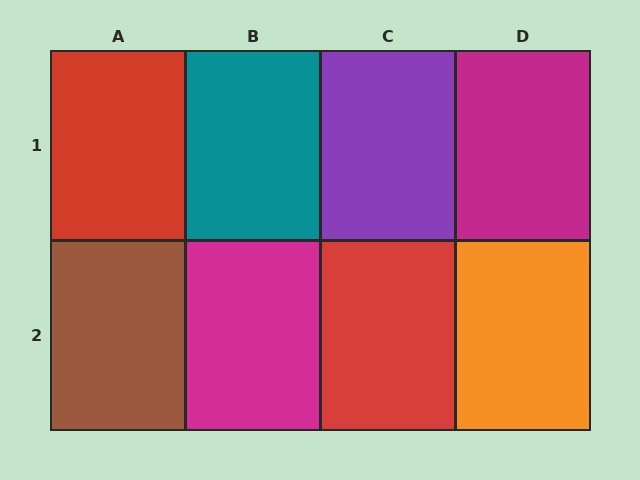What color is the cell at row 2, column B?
Magenta.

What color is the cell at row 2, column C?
Red.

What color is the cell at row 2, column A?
Brown.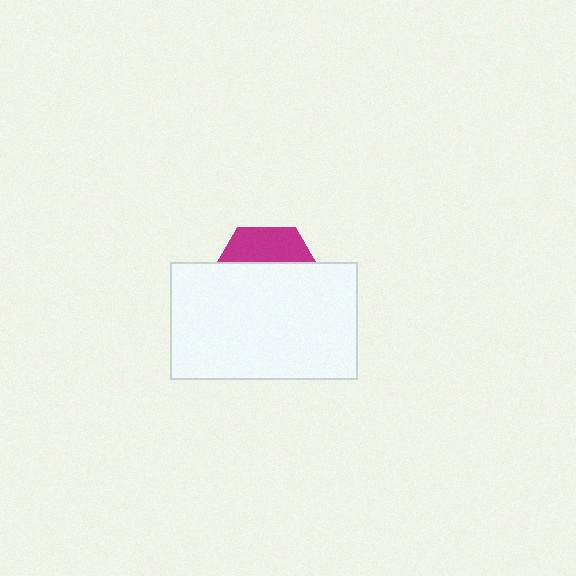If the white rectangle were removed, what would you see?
You would see the complete magenta hexagon.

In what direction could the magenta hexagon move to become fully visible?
The magenta hexagon could move up. That would shift it out from behind the white rectangle entirely.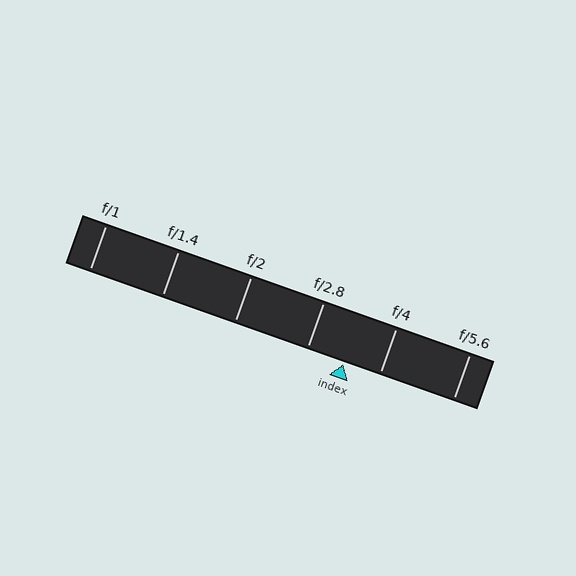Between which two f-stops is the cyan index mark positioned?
The index mark is between f/2.8 and f/4.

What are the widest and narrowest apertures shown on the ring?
The widest aperture shown is f/1 and the narrowest is f/5.6.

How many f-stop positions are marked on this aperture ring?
There are 6 f-stop positions marked.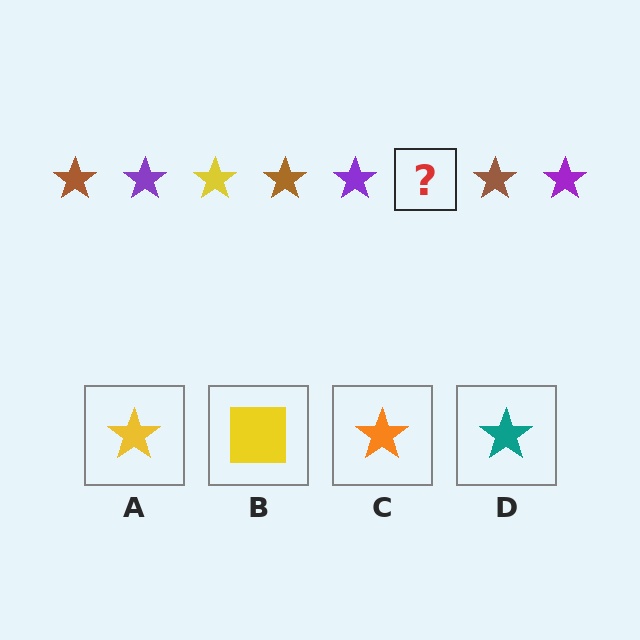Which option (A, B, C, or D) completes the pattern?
A.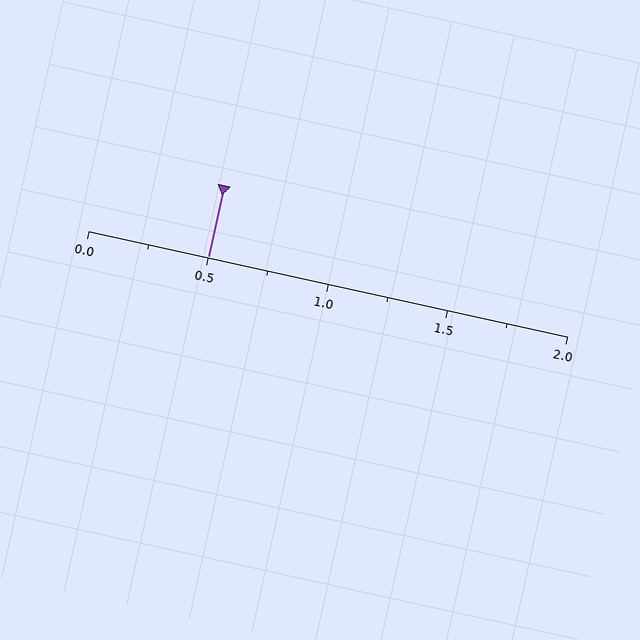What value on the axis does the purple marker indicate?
The marker indicates approximately 0.5.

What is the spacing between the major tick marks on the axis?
The major ticks are spaced 0.5 apart.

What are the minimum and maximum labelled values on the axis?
The axis runs from 0.0 to 2.0.